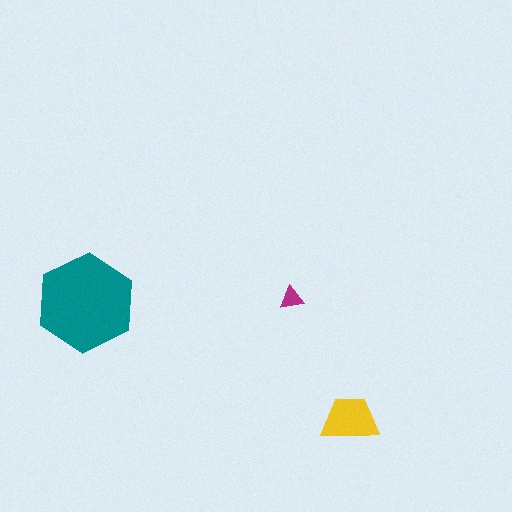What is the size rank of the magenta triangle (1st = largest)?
3rd.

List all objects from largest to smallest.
The teal hexagon, the yellow trapezoid, the magenta triangle.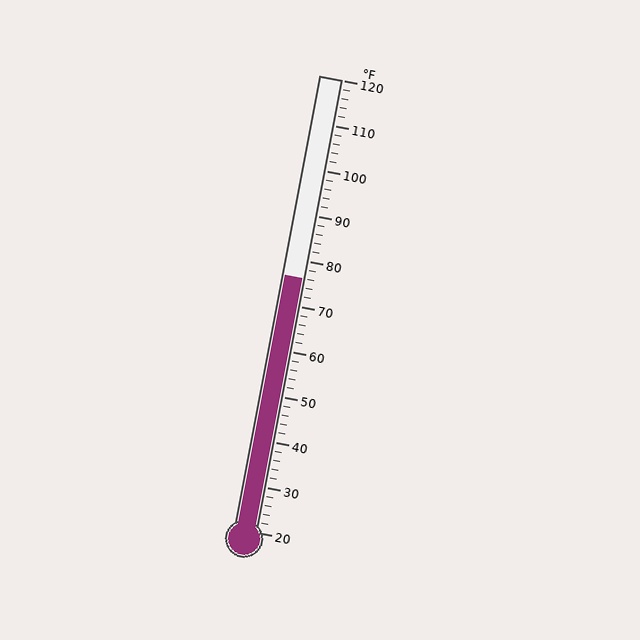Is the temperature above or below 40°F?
The temperature is above 40°F.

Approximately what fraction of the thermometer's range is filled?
The thermometer is filled to approximately 55% of its range.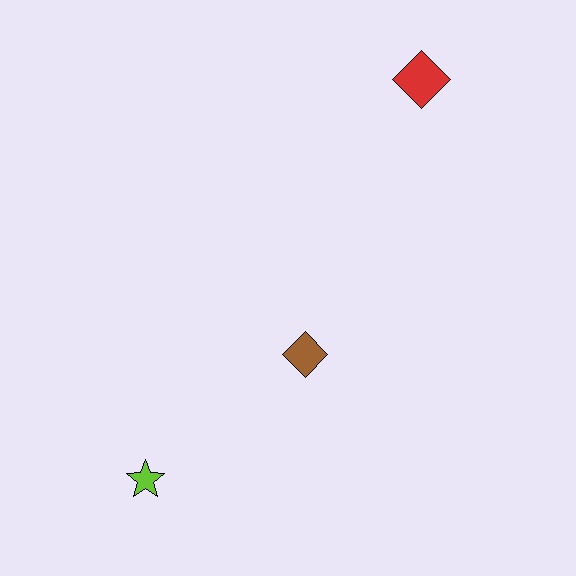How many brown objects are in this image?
There is 1 brown object.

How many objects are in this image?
There are 3 objects.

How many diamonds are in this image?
There are 2 diamonds.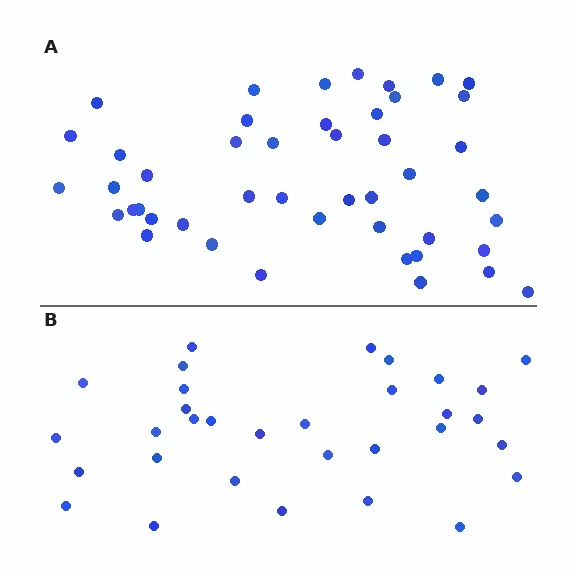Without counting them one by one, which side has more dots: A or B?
Region A (the top region) has more dots.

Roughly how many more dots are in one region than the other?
Region A has approximately 15 more dots than region B.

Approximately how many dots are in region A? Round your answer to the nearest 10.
About 50 dots. (The exact count is 46, which rounds to 50.)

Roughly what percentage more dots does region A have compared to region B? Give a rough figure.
About 45% more.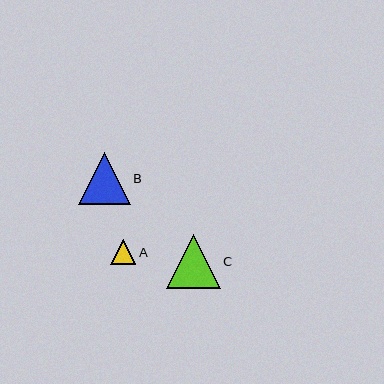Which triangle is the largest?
Triangle C is the largest with a size of approximately 54 pixels.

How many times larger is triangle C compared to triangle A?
Triangle C is approximately 2.2 times the size of triangle A.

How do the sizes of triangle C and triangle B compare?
Triangle C and triangle B are approximately the same size.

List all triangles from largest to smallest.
From largest to smallest: C, B, A.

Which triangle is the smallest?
Triangle A is the smallest with a size of approximately 25 pixels.